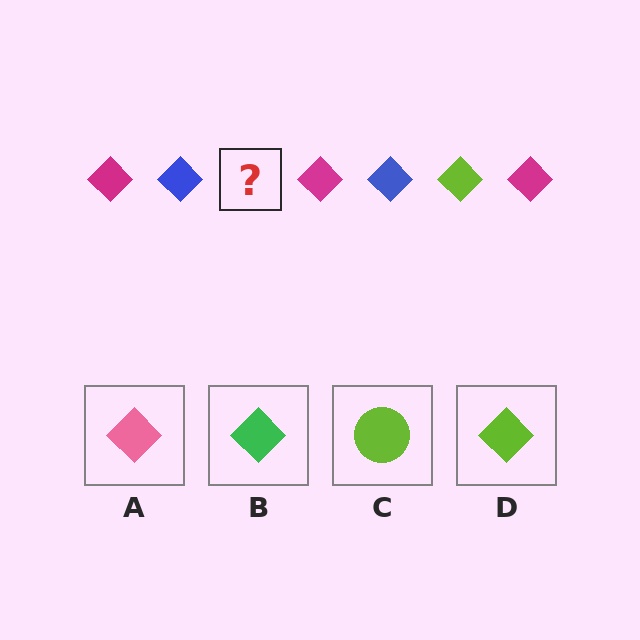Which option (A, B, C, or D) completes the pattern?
D.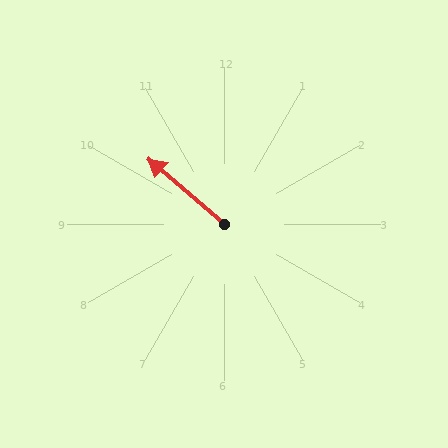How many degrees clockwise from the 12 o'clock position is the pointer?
Approximately 311 degrees.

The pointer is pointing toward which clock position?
Roughly 10 o'clock.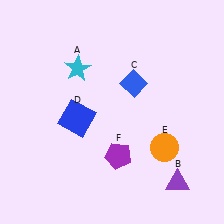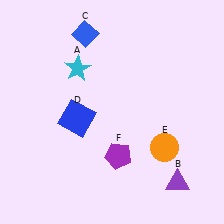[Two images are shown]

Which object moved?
The blue diamond (C) moved up.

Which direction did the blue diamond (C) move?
The blue diamond (C) moved up.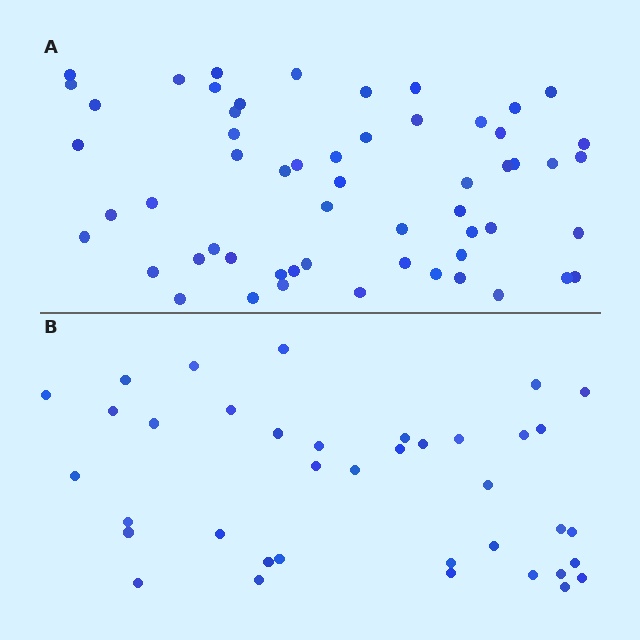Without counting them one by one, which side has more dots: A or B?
Region A (the top region) has more dots.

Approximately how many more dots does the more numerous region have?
Region A has approximately 20 more dots than region B.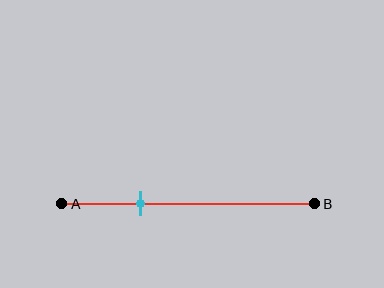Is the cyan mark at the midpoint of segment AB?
No, the mark is at about 30% from A, not at the 50% midpoint.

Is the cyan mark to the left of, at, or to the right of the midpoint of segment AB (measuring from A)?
The cyan mark is to the left of the midpoint of segment AB.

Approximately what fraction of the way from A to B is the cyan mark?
The cyan mark is approximately 30% of the way from A to B.